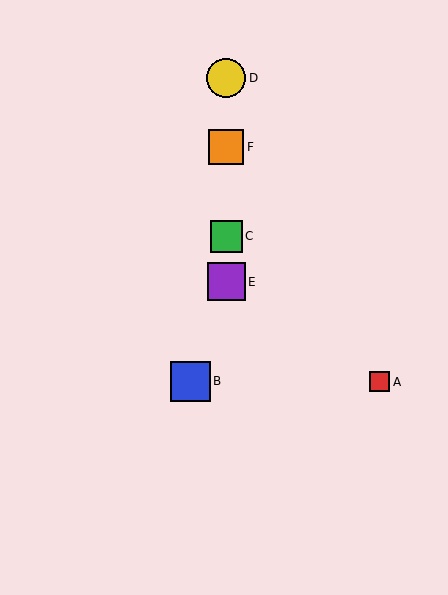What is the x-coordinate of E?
Object E is at x≈226.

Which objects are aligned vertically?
Objects C, D, E, F are aligned vertically.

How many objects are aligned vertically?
4 objects (C, D, E, F) are aligned vertically.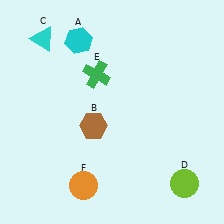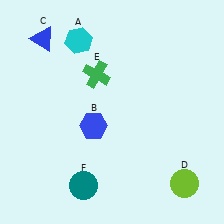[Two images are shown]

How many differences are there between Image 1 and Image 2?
There are 3 differences between the two images.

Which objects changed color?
B changed from brown to blue. C changed from cyan to blue. F changed from orange to teal.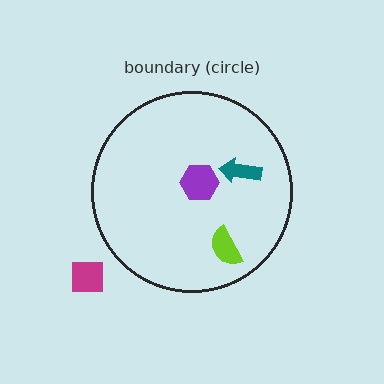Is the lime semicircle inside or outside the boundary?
Inside.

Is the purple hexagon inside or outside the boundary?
Inside.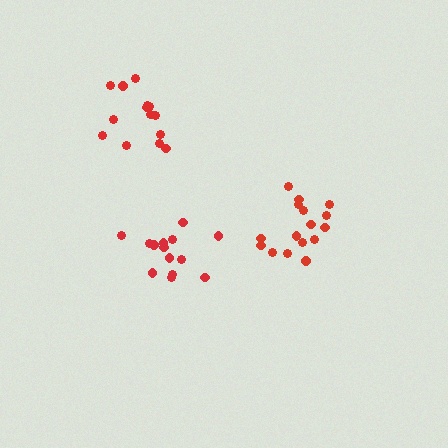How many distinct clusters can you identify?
There are 3 distinct clusters.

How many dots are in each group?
Group 1: 14 dots, Group 2: 16 dots, Group 3: 14 dots (44 total).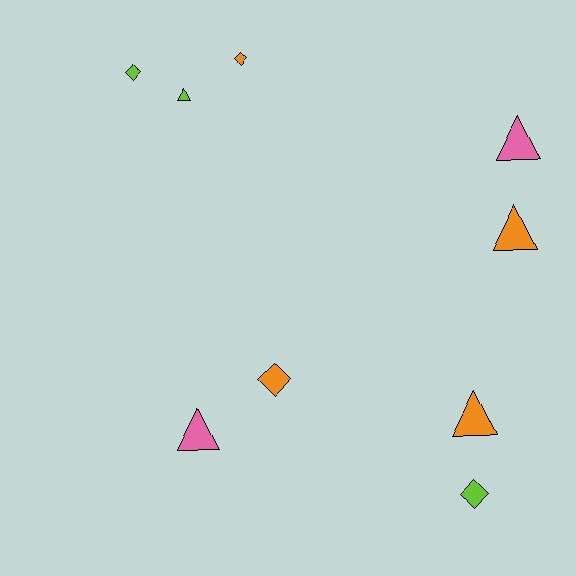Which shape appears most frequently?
Triangle, with 5 objects.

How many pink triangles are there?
There are 2 pink triangles.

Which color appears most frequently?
Orange, with 4 objects.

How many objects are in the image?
There are 9 objects.